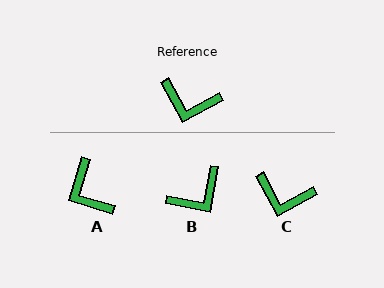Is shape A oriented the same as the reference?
No, it is off by about 45 degrees.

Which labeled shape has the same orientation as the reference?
C.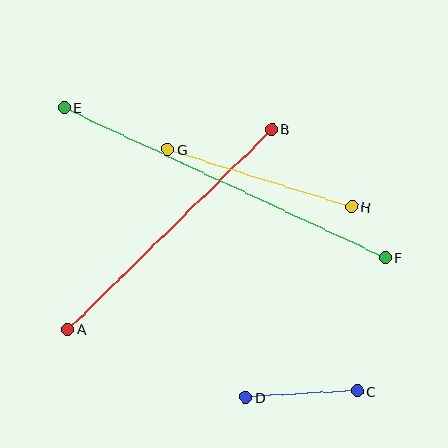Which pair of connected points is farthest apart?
Points E and F are farthest apart.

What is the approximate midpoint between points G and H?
The midpoint is at approximately (260, 178) pixels.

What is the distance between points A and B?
The distance is approximately 285 pixels.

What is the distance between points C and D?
The distance is approximately 112 pixels.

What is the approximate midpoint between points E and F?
The midpoint is at approximately (225, 183) pixels.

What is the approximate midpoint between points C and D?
The midpoint is at approximately (301, 394) pixels.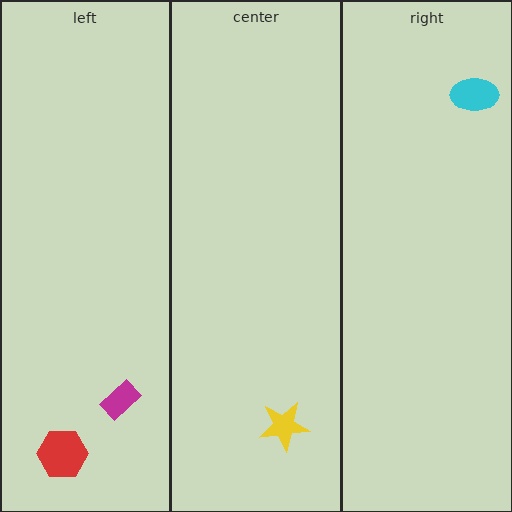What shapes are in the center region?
The yellow star.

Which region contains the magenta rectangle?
The left region.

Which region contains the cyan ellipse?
The right region.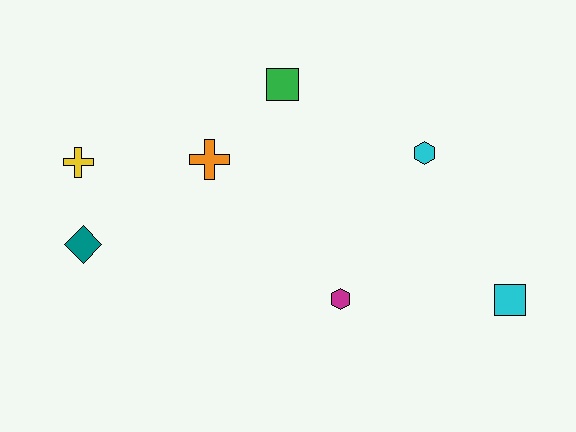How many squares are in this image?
There are 2 squares.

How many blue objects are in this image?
There are no blue objects.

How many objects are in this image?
There are 7 objects.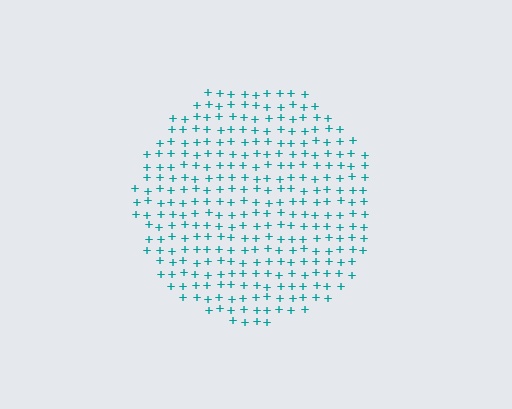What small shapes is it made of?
It is made of small plus signs.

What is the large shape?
The large shape is a circle.